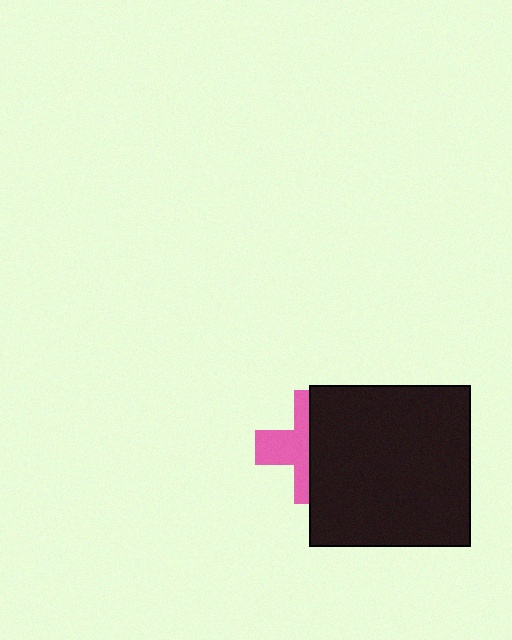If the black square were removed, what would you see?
You would see the complete pink cross.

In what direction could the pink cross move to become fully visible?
The pink cross could move left. That would shift it out from behind the black square entirely.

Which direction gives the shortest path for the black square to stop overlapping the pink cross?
Moving right gives the shortest separation.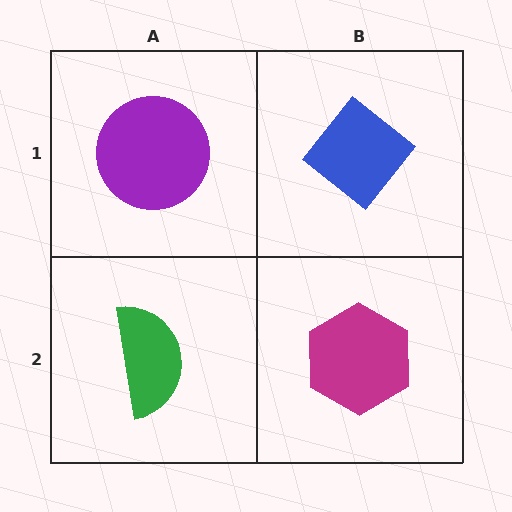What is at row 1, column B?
A blue diamond.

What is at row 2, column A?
A green semicircle.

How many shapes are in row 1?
2 shapes.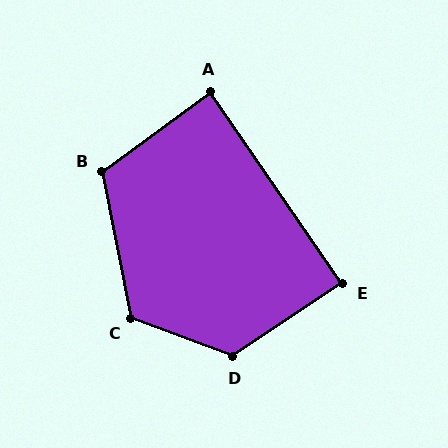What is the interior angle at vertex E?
Approximately 89 degrees (approximately right).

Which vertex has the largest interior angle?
D, at approximately 126 degrees.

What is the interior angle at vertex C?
Approximately 121 degrees (obtuse).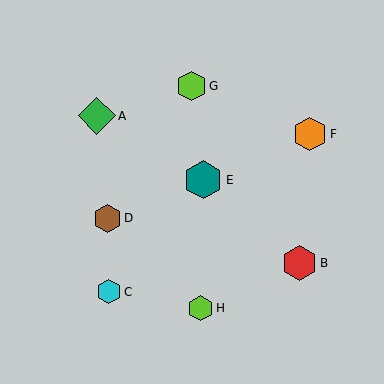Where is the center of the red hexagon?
The center of the red hexagon is at (300, 263).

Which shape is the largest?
The teal hexagon (labeled E) is the largest.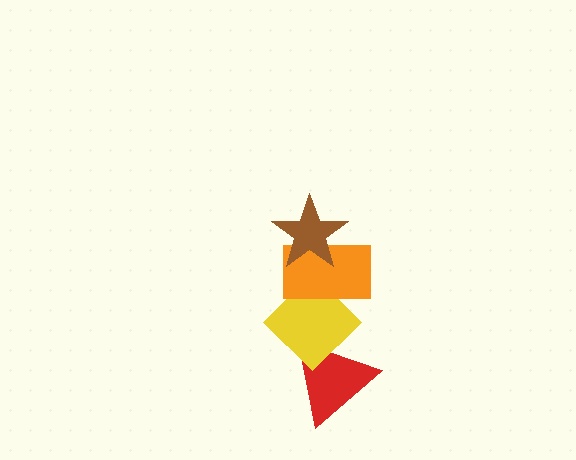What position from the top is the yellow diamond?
The yellow diamond is 3rd from the top.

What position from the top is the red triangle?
The red triangle is 4th from the top.